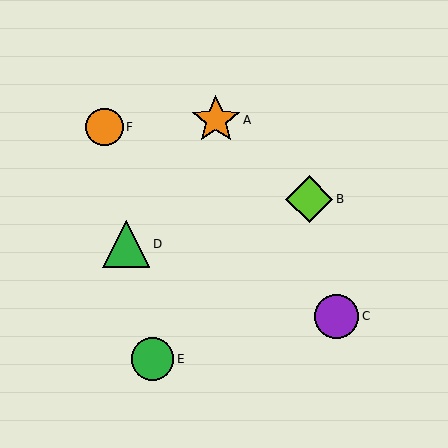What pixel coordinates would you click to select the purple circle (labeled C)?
Click at (337, 316) to select the purple circle C.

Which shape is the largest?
The orange star (labeled A) is the largest.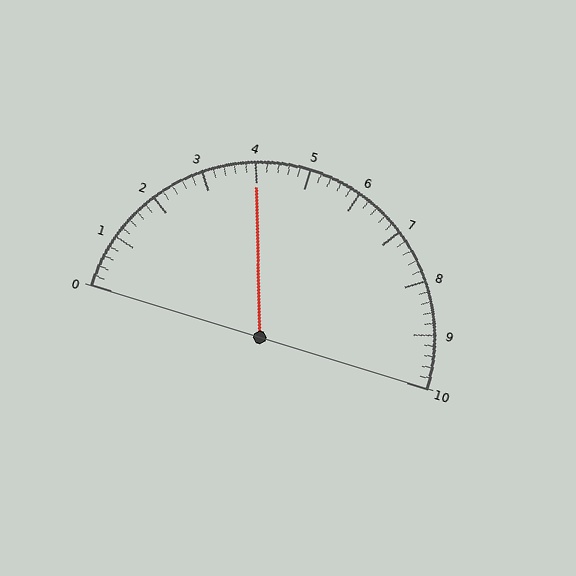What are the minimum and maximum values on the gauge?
The gauge ranges from 0 to 10.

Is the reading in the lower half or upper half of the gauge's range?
The reading is in the lower half of the range (0 to 10).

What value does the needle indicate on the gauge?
The needle indicates approximately 4.0.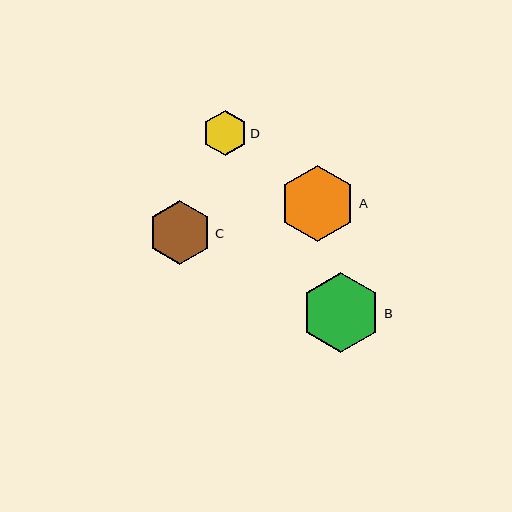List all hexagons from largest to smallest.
From largest to smallest: B, A, C, D.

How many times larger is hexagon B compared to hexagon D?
Hexagon B is approximately 1.8 times the size of hexagon D.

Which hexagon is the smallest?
Hexagon D is the smallest with a size of approximately 45 pixels.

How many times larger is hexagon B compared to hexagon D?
Hexagon B is approximately 1.8 times the size of hexagon D.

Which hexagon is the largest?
Hexagon B is the largest with a size of approximately 80 pixels.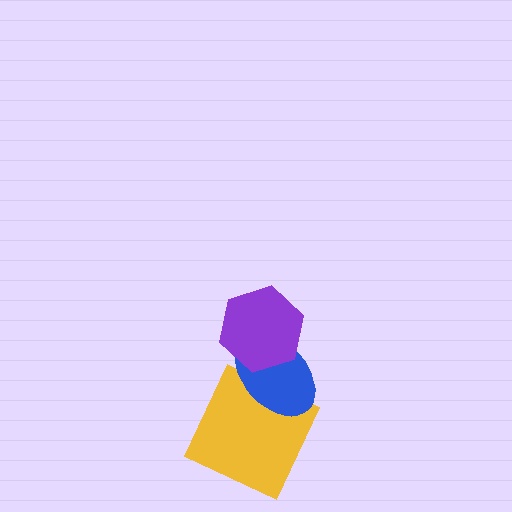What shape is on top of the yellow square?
The blue ellipse is on top of the yellow square.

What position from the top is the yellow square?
The yellow square is 3rd from the top.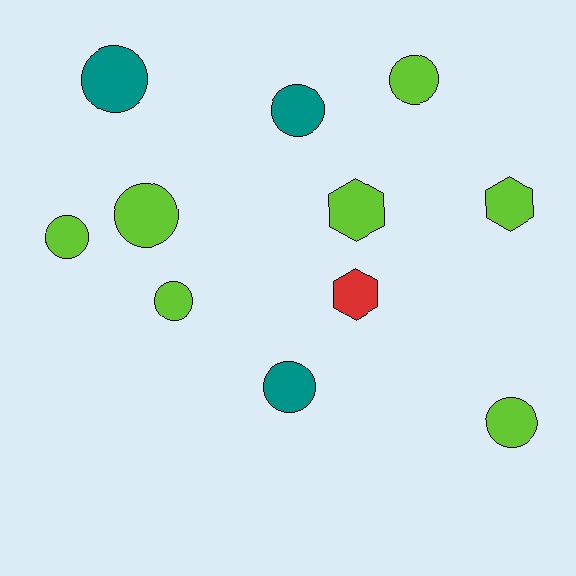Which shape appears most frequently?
Circle, with 8 objects.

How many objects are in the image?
There are 11 objects.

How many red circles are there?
There are no red circles.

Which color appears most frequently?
Lime, with 7 objects.